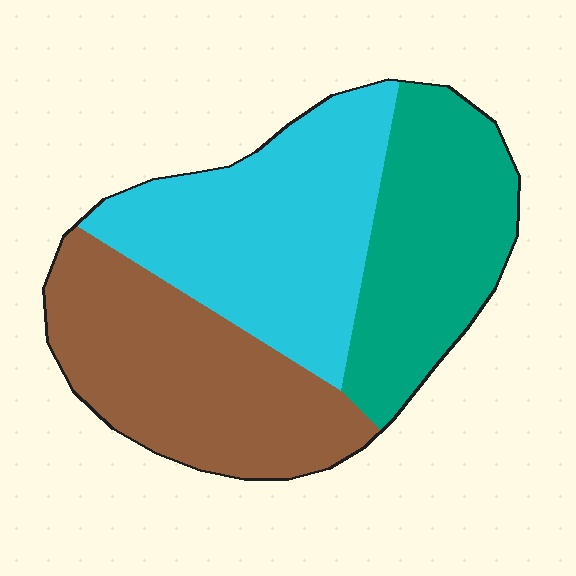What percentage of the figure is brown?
Brown takes up about one third (1/3) of the figure.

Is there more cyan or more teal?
Cyan.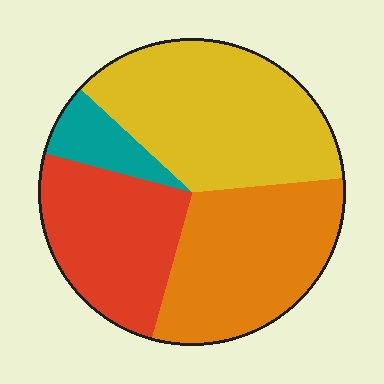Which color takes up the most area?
Yellow, at roughly 35%.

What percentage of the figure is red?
Red covers about 25% of the figure.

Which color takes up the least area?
Teal, at roughly 10%.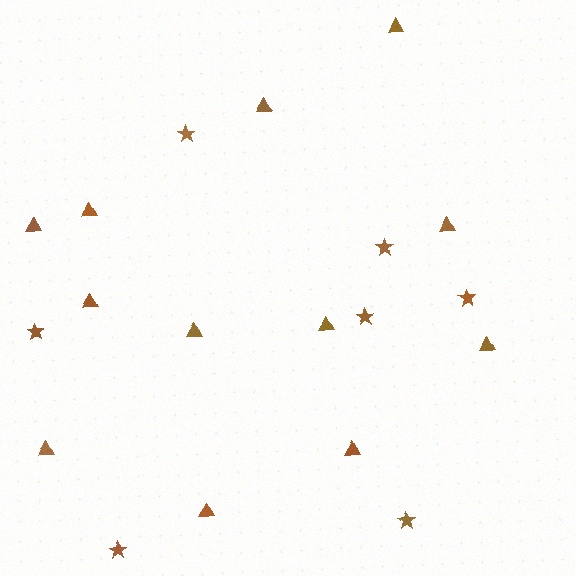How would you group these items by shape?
There are 2 groups: one group of triangles (12) and one group of stars (7).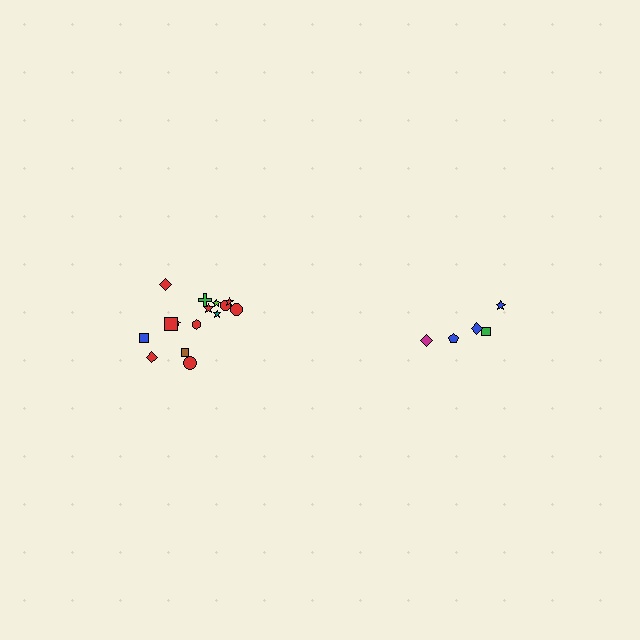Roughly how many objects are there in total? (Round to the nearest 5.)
Roughly 20 objects in total.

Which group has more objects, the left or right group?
The left group.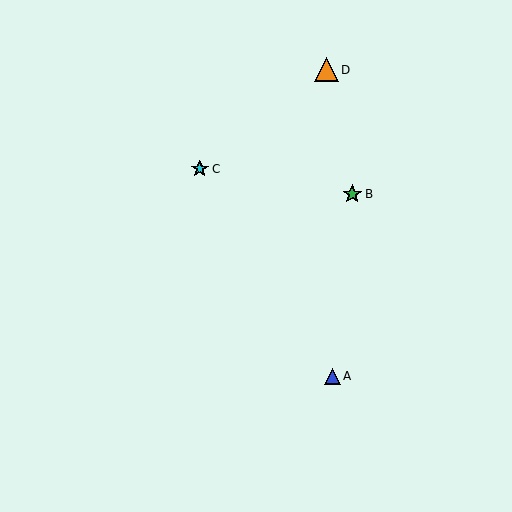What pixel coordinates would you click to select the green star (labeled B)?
Click at (352, 194) to select the green star B.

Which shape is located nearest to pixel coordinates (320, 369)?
The blue triangle (labeled A) at (332, 376) is nearest to that location.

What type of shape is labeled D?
Shape D is an orange triangle.